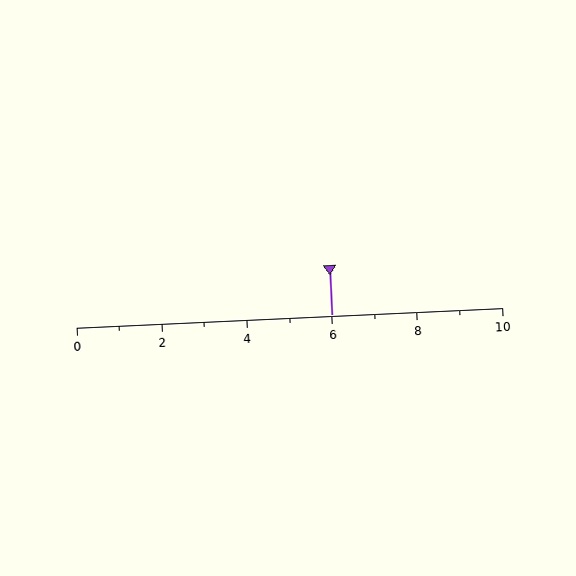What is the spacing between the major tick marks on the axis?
The major ticks are spaced 2 apart.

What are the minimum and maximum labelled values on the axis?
The axis runs from 0 to 10.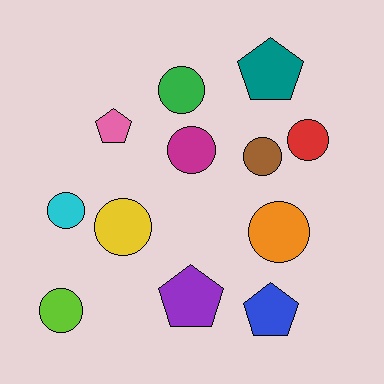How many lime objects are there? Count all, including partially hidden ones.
There is 1 lime object.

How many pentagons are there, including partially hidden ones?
There are 4 pentagons.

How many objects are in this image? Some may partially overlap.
There are 12 objects.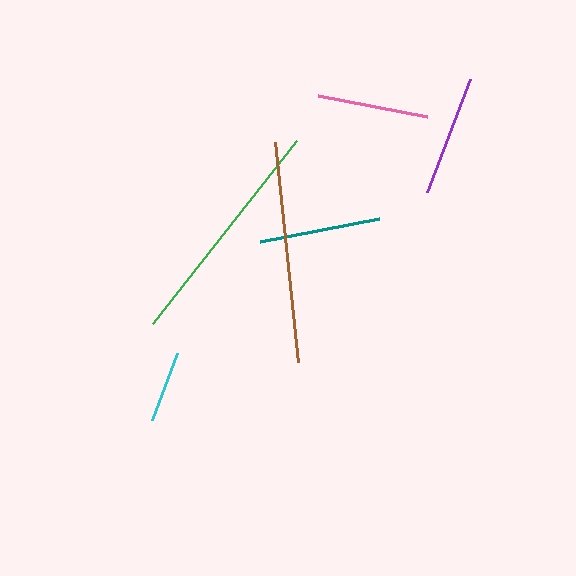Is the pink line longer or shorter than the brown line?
The brown line is longer than the pink line.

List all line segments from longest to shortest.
From longest to shortest: green, brown, teal, purple, pink, cyan.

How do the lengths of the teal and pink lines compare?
The teal and pink lines are approximately the same length.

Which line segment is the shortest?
The cyan line is the shortest at approximately 72 pixels.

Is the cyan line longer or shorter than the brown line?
The brown line is longer than the cyan line.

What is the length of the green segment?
The green segment is approximately 233 pixels long.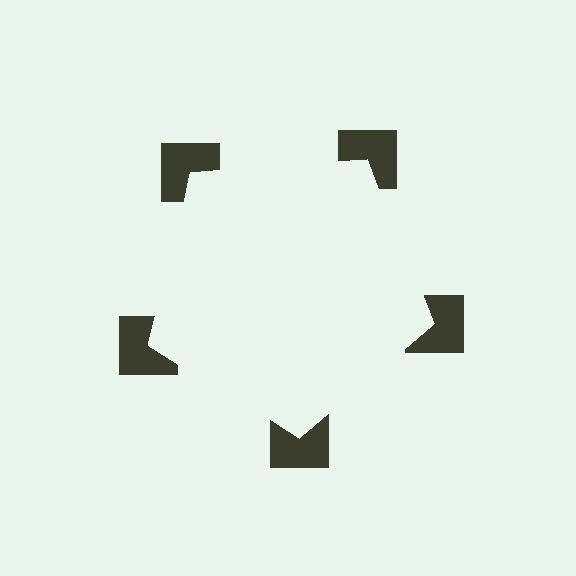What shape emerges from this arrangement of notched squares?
An illusory pentagon — its edges are inferred from the aligned wedge cuts in the notched squares, not physically drawn.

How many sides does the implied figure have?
5 sides.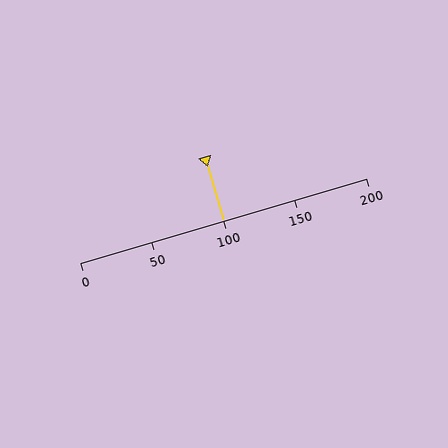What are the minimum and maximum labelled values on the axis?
The axis runs from 0 to 200.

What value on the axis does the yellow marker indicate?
The marker indicates approximately 100.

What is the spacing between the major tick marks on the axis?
The major ticks are spaced 50 apart.